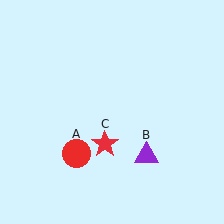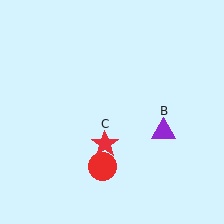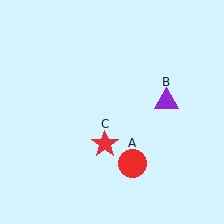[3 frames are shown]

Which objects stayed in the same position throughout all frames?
Red star (object C) remained stationary.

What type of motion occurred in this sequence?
The red circle (object A), purple triangle (object B) rotated counterclockwise around the center of the scene.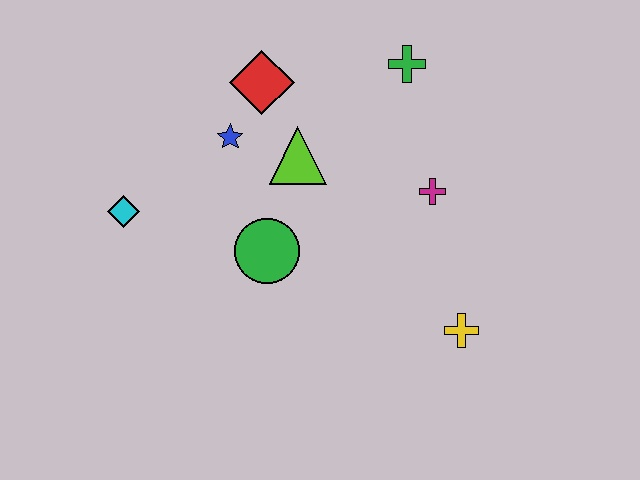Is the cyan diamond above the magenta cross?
No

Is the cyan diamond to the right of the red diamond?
No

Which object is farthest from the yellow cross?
The cyan diamond is farthest from the yellow cross.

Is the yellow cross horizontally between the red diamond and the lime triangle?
No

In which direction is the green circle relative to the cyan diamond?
The green circle is to the right of the cyan diamond.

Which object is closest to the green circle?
The lime triangle is closest to the green circle.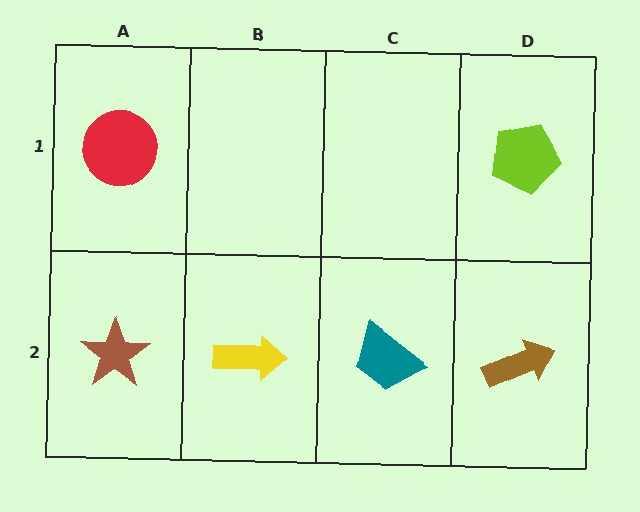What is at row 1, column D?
A lime pentagon.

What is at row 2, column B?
A yellow arrow.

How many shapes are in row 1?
2 shapes.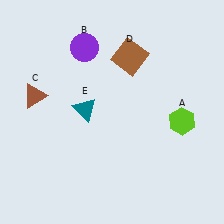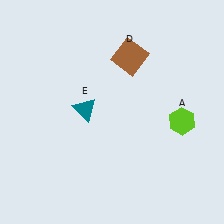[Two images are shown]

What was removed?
The brown triangle (C), the purple circle (B) were removed in Image 2.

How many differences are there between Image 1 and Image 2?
There are 2 differences between the two images.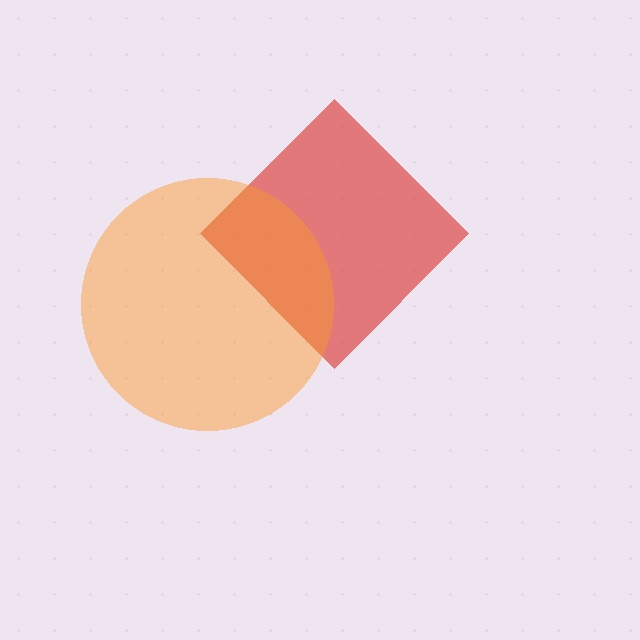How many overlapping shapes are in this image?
There are 2 overlapping shapes in the image.